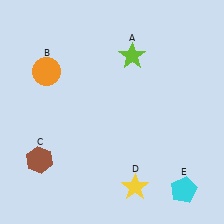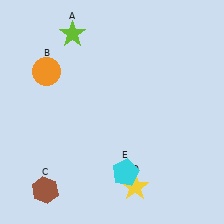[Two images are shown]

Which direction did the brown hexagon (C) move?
The brown hexagon (C) moved down.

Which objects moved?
The objects that moved are: the lime star (A), the brown hexagon (C), the cyan pentagon (E).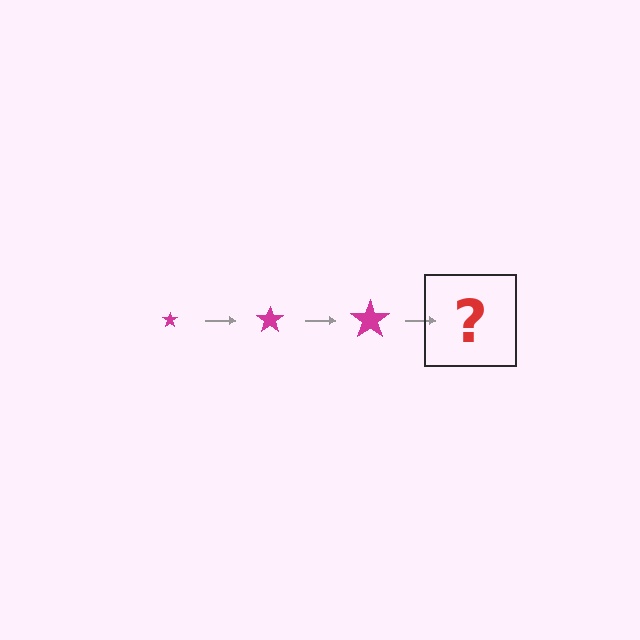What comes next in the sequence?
The next element should be a magenta star, larger than the previous one.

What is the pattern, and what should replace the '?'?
The pattern is that the star gets progressively larger each step. The '?' should be a magenta star, larger than the previous one.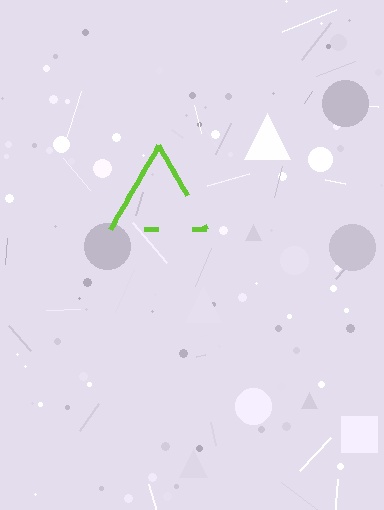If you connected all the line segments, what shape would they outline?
They would outline a triangle.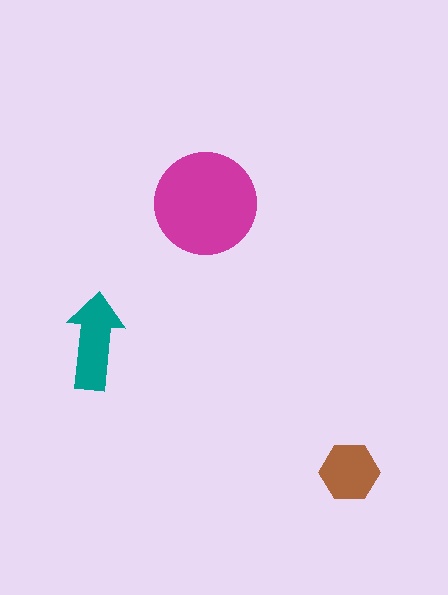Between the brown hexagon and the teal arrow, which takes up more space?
The teal arrow.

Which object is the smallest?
The brown hexagon.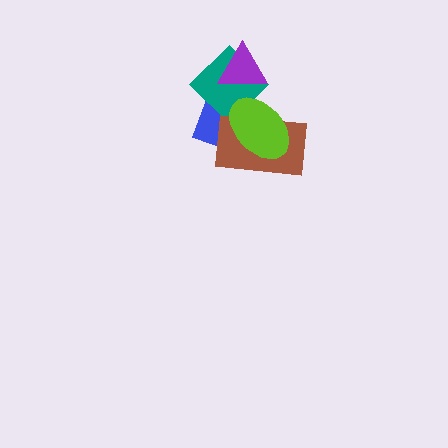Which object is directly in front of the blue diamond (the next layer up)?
The teal diamond is directly in front of the blue diamond.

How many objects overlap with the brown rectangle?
3 objects overlap with the brown rectangle.